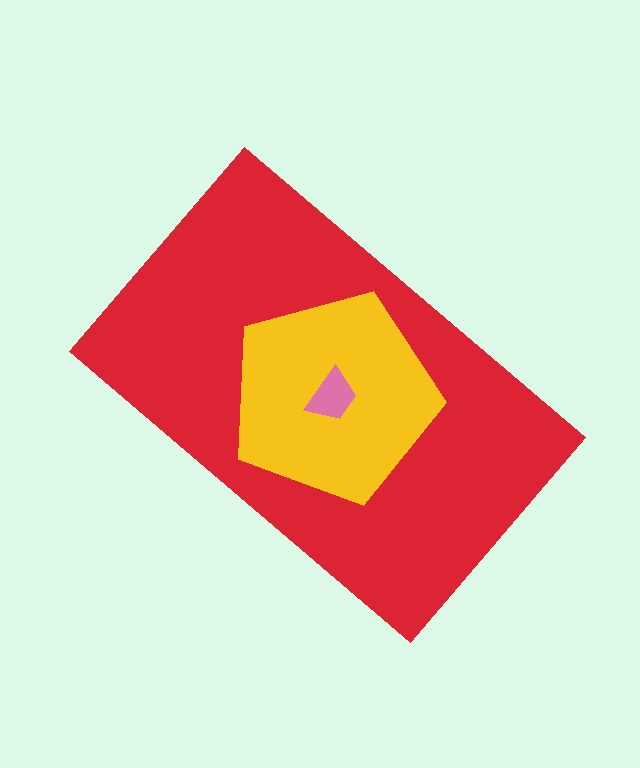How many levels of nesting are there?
3.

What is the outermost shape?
The red rectangle.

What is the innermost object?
The pink trapezoid.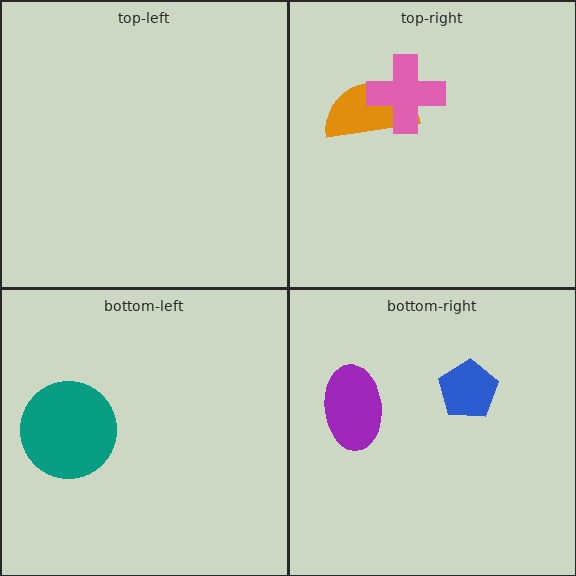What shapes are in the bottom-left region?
The teal circle.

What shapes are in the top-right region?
The orange semicircle, the pink cross.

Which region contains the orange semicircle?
The top-right region.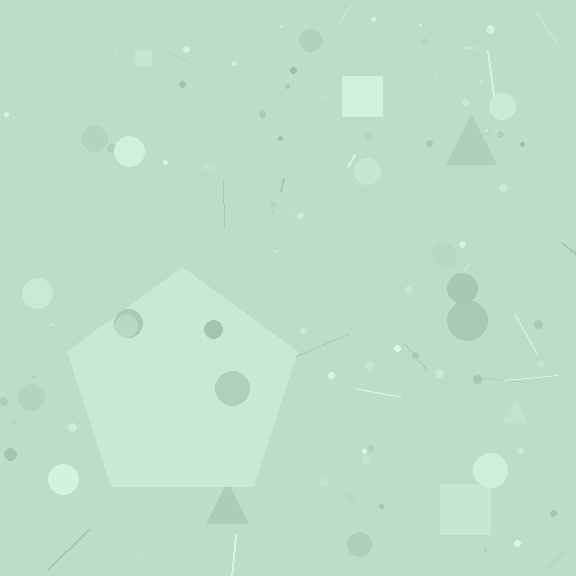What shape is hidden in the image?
A pentagon is hidden in the image.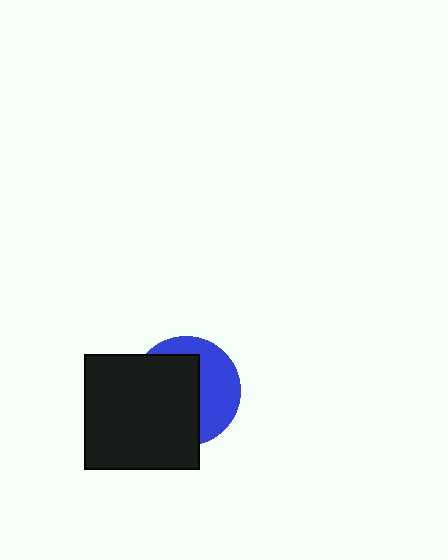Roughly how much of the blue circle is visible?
A small part of it is visible (roughly 42%).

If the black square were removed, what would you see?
You would see the complete blue circle.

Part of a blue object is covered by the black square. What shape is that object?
It is a circle.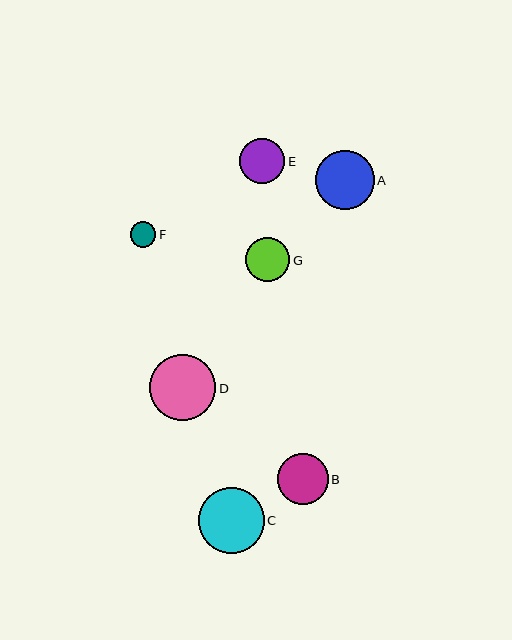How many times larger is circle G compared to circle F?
Circle G is approximately 1.7 times the size of circle F.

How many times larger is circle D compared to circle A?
Circle D is approximately 1.1 times the size of circle A.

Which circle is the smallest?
Circle F is the smallest with a size of approximately 25 pixels.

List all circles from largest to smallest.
From largest to smallest: D, C, A, B, E, G, F.